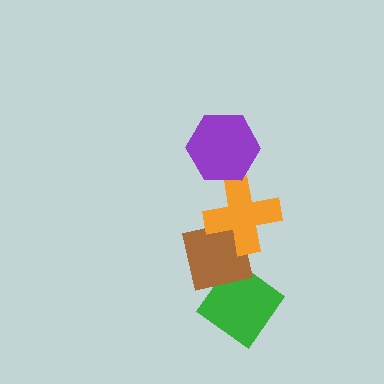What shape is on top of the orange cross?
The purple hexagon is on top of the orange cross.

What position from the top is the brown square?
The brown square is 3rd from the top.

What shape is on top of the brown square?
The orange cross is on top of the brown square.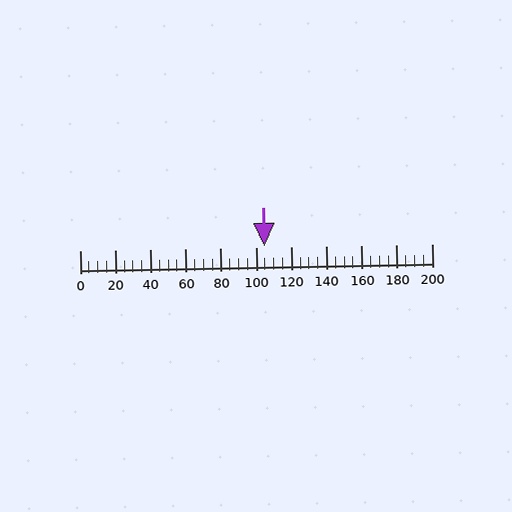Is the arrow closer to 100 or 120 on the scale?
The arrow is closer to 100.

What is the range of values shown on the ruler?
The ruler shows values from 0 to 200.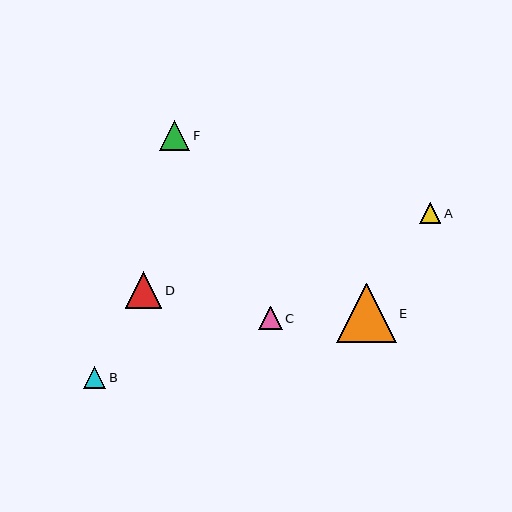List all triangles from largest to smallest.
From largest to smallest: E, D, F, C, B, A.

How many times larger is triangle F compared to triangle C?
Triangle F is approximately 1.3 times the size of triangle C.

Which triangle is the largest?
Triangle E is the largest with a size of approximately 60 pixels.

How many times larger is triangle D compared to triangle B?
Triangle D is approximately 1.7 times the size of triangle B.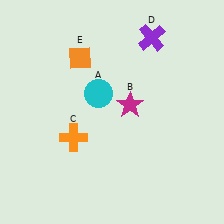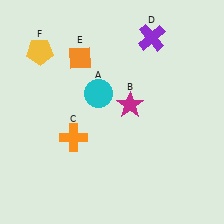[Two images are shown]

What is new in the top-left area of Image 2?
A yellow pentagon (F) was added in the top-left area of Image 2.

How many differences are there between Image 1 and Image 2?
There is 1 difference between the two images.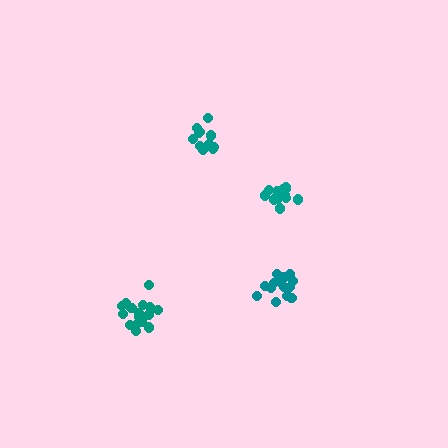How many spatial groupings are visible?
There are 4 spatial groupings.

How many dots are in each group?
Group 1: 17 dots, Group 2: 14 dots, Group 3: 13 dots, Group 4: 11 dots (55 total).